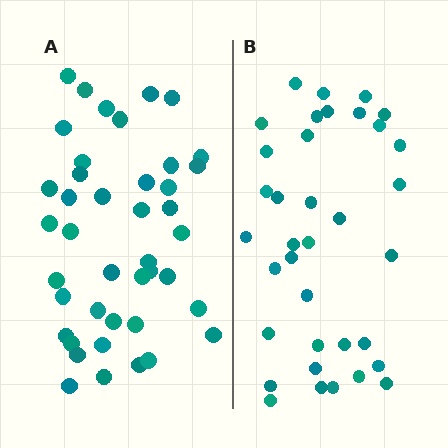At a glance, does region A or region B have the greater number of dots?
Region A (the left region) has more dots.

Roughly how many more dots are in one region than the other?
Region A has about 6 more dots than region B.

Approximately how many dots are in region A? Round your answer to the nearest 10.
About 40 dots. (The exact count is 42, which rounds to 40.)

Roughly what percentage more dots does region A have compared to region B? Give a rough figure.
About 15% more.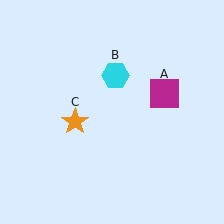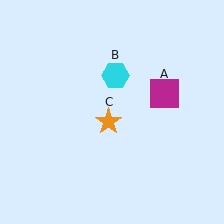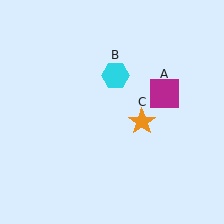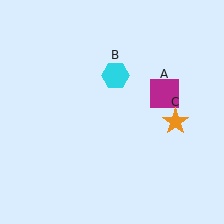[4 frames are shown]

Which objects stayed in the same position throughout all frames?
Magenta square (object A) and cyan hexagon (object B) remained stationary.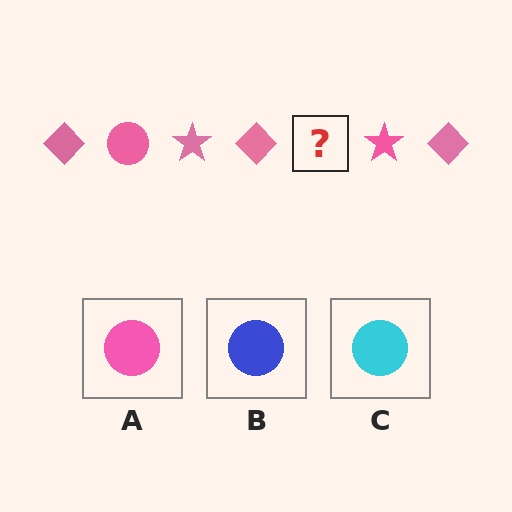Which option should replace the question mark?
Option A.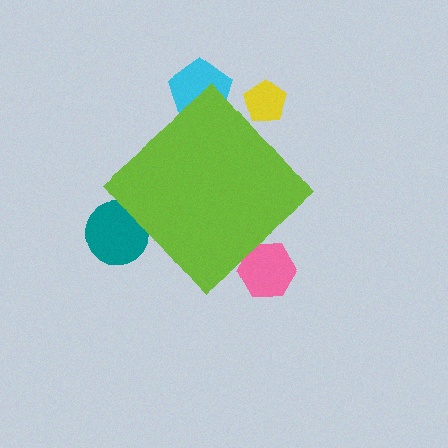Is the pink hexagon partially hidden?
Yes, the pink hexagon is partially hidden behind the lime diamond.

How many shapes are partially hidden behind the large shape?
4 shapes are partially hidden.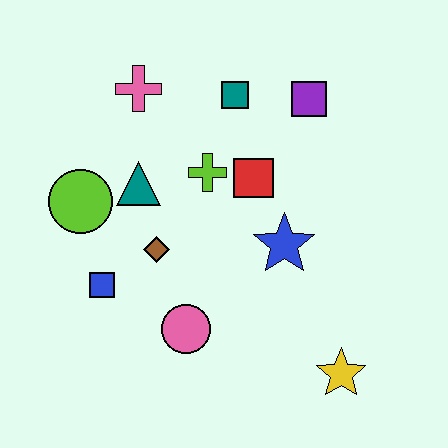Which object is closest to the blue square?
The brown diamond is closest to the blue square.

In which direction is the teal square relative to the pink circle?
The teal square is above the pink circle.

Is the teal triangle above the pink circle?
Yes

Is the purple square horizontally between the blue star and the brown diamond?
No